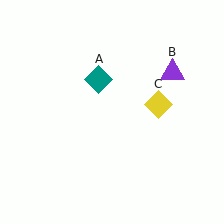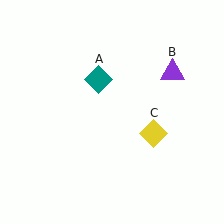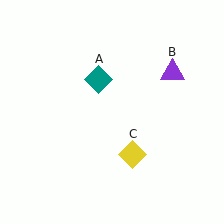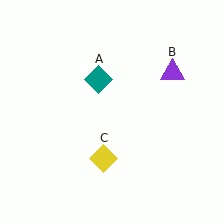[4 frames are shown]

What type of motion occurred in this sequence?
The yellow diamond (object C) rotated clockwise around the center of the scene.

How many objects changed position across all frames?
1 object changed position: yellow diamond (object C).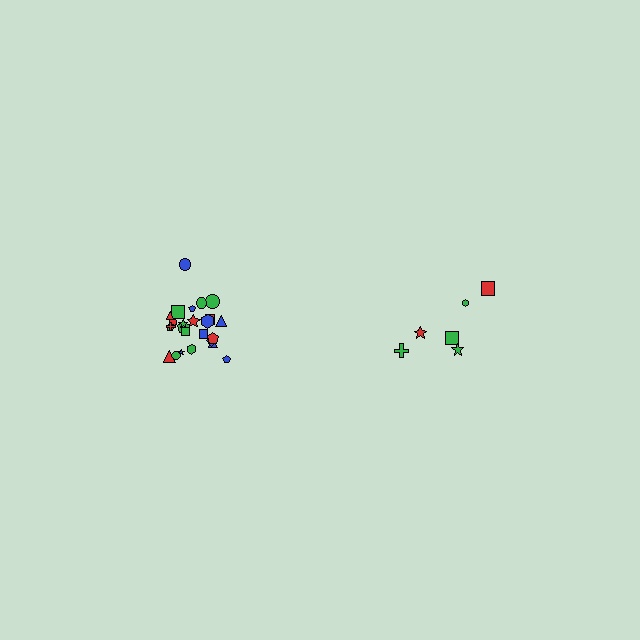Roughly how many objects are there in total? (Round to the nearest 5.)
Roughly 30 objects in total.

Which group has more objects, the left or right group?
The left group.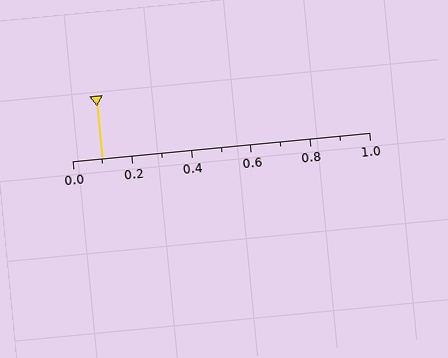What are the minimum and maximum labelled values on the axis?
The axis runs from 0.0 to 1.0.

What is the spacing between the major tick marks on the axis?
The major ticks are spaced 0.2 apart.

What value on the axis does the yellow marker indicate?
The marker indicates approximately 0.1.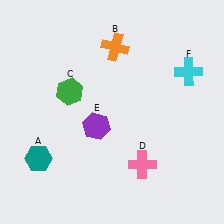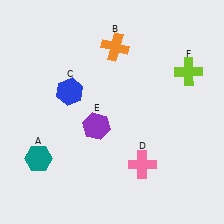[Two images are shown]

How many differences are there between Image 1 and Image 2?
There are 2 differences between the two images.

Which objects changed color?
C changed from green to blue. F changed from cyan to lime.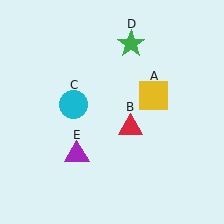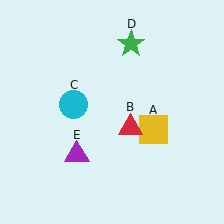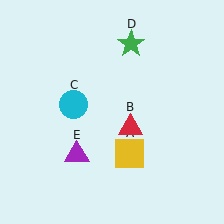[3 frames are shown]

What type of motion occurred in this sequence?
The yellow square (object A) rotated clockwise around the center of the scene.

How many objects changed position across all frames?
1 object changed position: yellow square (object A).